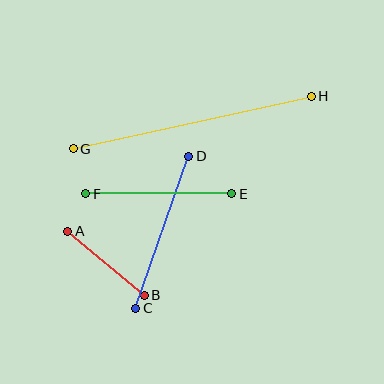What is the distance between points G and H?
The distance is approximately 244 pixels.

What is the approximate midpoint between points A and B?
The midpoint is at approximately (106, 263) pixels.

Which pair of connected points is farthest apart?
Points G and H are farthest apart.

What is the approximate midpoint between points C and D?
The midpoint is at approximately (162, 232) pixels.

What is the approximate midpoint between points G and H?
The midpoint is at approximately (192, 123) pixels.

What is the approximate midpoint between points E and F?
The midpoint is at approximately (159, 194) pixels.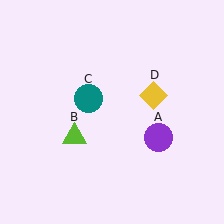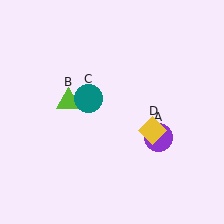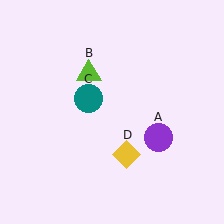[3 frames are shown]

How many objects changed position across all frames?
2 objects changed position: lime triangle (object B), yellow diamond (object D).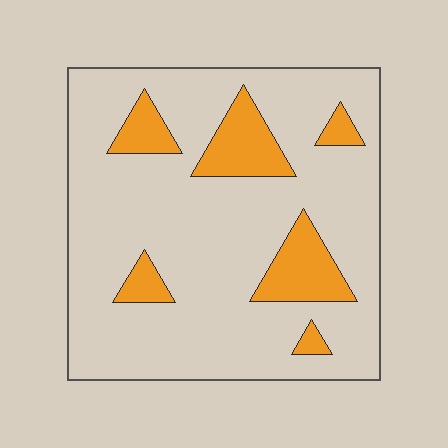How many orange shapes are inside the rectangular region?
6.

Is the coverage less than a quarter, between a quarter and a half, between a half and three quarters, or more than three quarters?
Less than a quarter.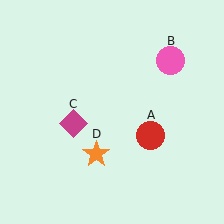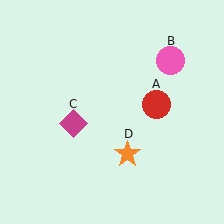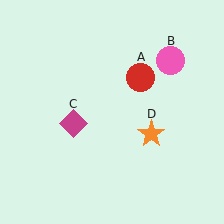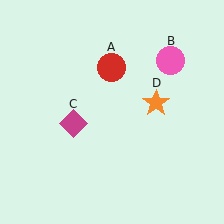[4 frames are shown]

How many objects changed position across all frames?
2 objects changed position: red circle (object A), orange star (object D).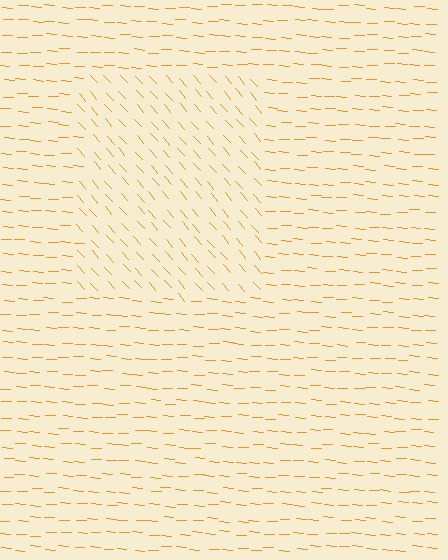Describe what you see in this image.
The image is filled with small orange line segments. A rectangle region in the image has lines oriented differently from the surrounding lines, creating a visible texture boundary.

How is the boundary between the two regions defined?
The boundary is defined purely by a change in line orientation (approximately 45 degrees difference). All lines are the same color and thickness.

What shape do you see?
I see a rectangle.